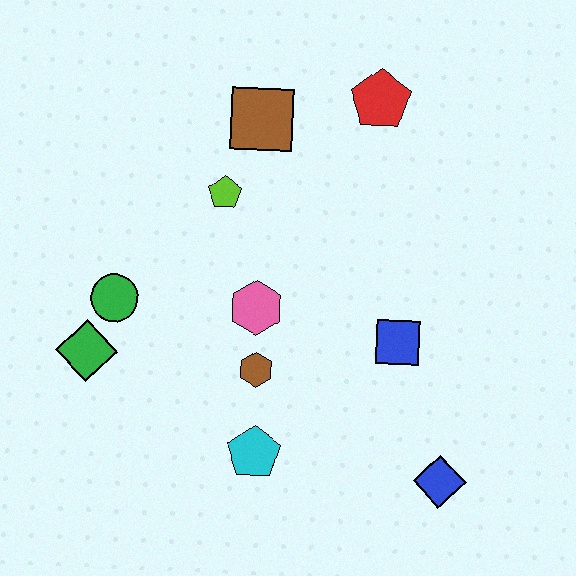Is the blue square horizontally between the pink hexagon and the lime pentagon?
No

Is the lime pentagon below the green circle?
No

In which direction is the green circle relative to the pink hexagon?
The green circle is to the left of the pink hexagon.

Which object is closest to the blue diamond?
The blue square is closest to the blue diamond.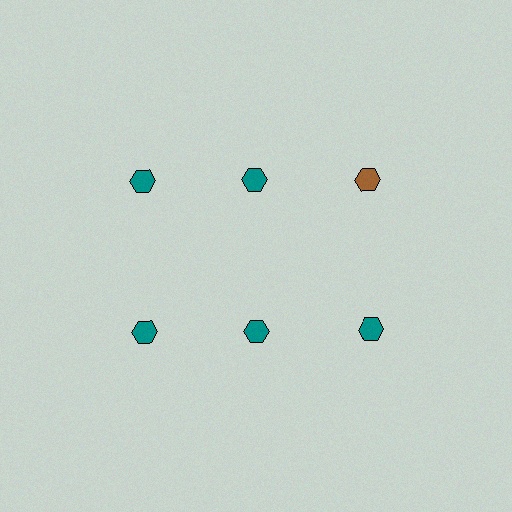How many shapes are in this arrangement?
There are 6 shapes arranged in a grid pattern.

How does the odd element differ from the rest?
It has a different color: brown instead of teal.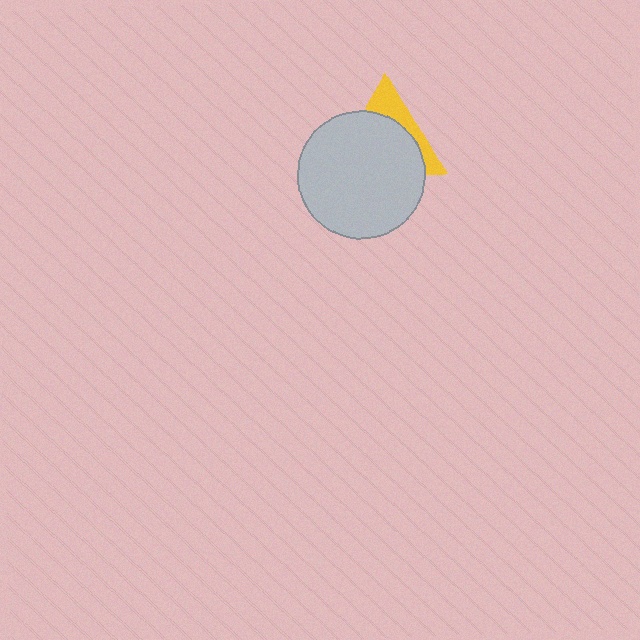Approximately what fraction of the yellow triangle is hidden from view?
Roughly 70% of the yellow triangle is hidden behind the light gray circle.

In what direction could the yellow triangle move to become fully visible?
The yellow triangle could move up. That would shift it out from behind the light gray circle entirely.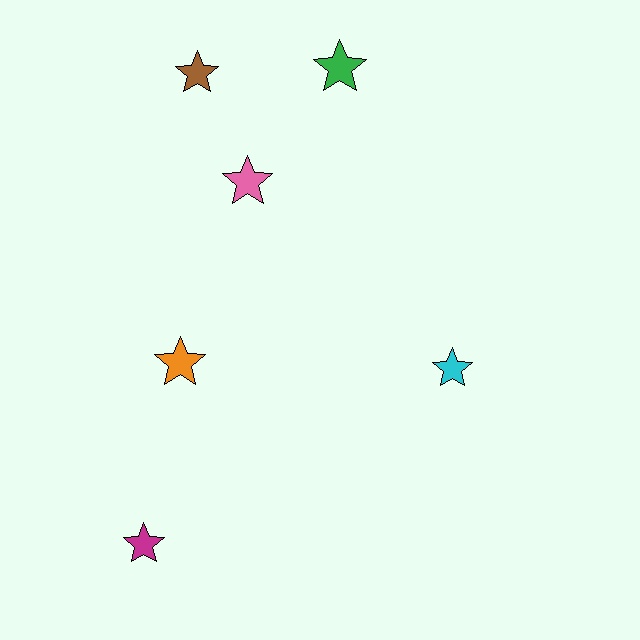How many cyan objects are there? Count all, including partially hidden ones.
There is 1 cyan object.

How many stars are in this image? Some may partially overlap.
There are 6 stars.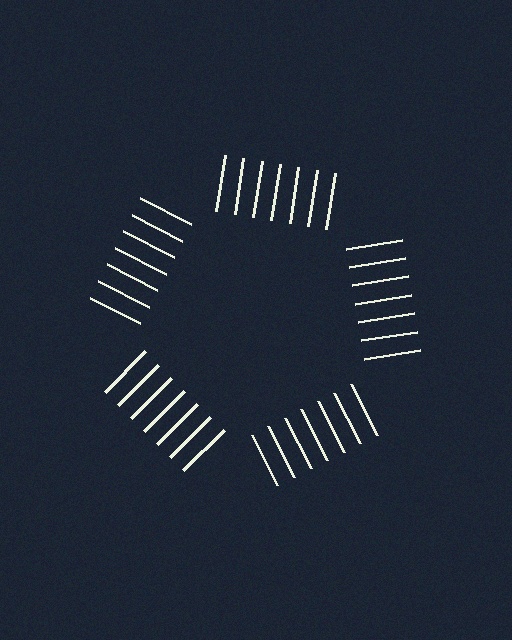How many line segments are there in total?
35 — 7 along each of the 5 edges.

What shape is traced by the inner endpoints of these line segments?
An illusory pentagon — the line segments terminate on its edges but no continuous stroke is drawn.